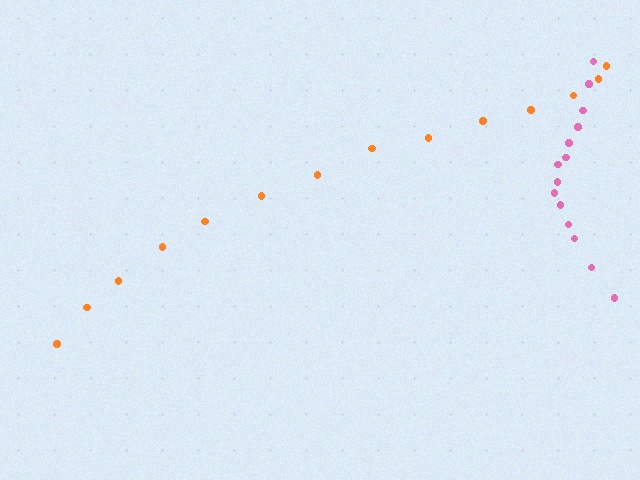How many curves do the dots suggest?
There are 2 distinct paths.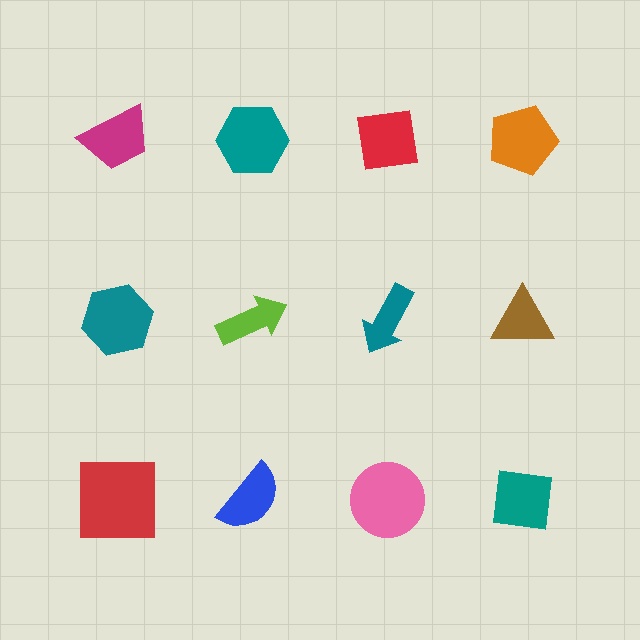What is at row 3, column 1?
A red square.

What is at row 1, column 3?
A red square.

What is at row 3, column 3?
A pink circle.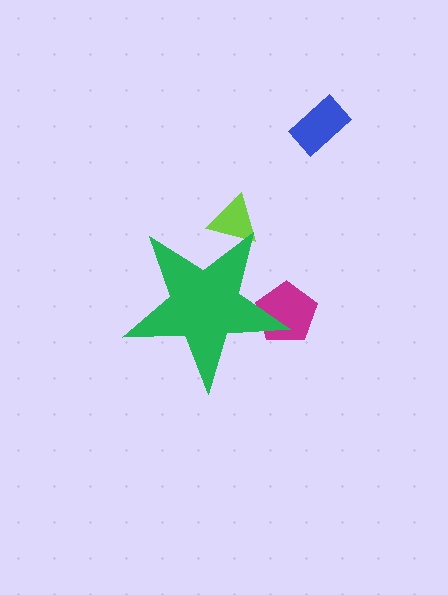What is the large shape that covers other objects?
A green star.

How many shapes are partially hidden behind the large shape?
2 shapes are partially hidden.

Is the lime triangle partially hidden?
Yes, the lime triangle is partially hidden behind the green star.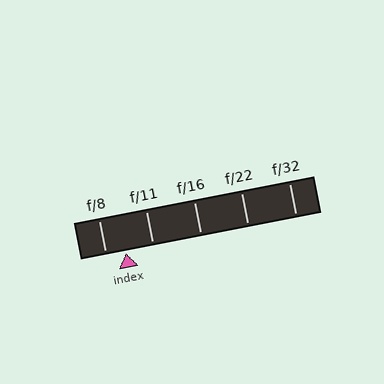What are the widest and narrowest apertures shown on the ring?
The widest aperture shown is f/8 and the narrowest is f/32.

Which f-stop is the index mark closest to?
The index mark is closest to f/8.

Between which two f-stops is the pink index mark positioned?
The index mark is between f/8 and f/11.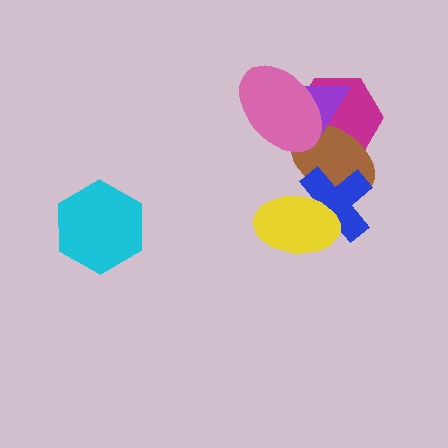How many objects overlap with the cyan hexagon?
0 objects overlap with the cyan hexagon.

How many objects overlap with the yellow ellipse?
2 objects overlap with the yellow ellipse.